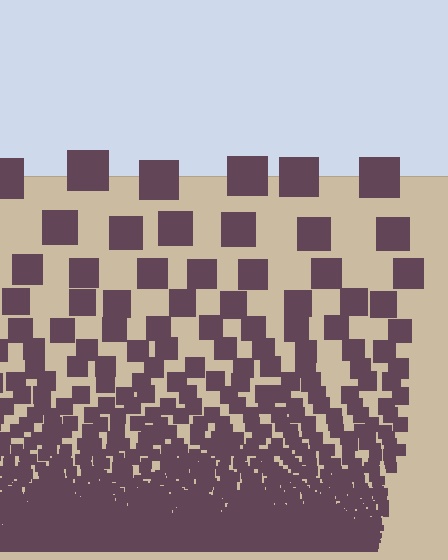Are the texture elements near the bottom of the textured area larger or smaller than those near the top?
Smaller. The gradient is inverted — elements near the bottom are smaller and denser.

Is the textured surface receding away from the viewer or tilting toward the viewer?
The surface appears to tilt toward the viewer. Texture elements get larger and sparser toward the top.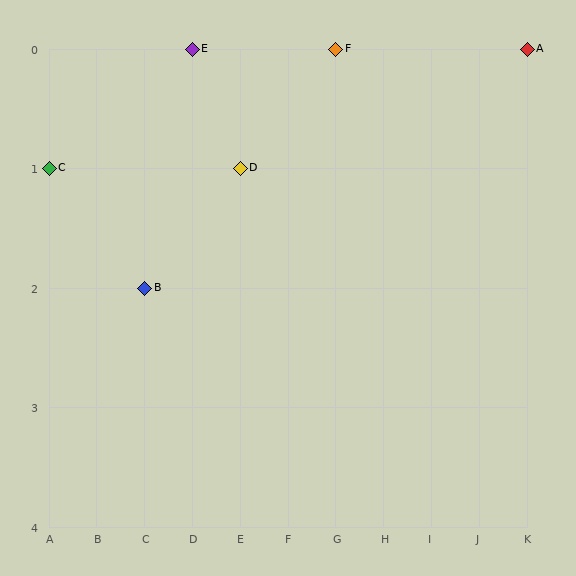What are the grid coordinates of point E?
Point E is at grid coordinates (D, 0).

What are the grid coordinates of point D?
Point D is at grid coordinates (E, 1).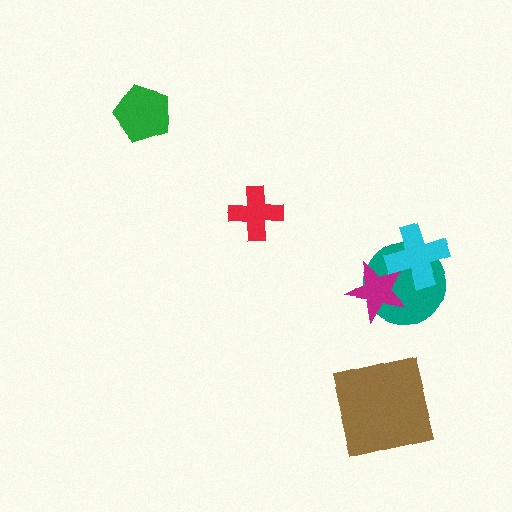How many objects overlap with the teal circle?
2 objects overlap with the teal circle.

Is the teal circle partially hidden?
Yes, it is partially covered by another shape.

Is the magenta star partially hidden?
Yes, it is partially covered by another shape.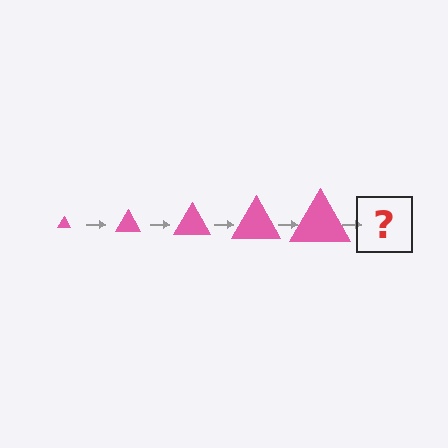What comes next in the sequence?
The next element should be a pink triangle, larger than the previous one.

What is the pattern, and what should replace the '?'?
The pattern is that the triangle gets progressively larger each step. The '?' should be a pink triangle, larger than the previous one.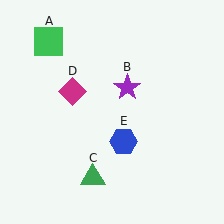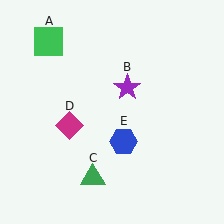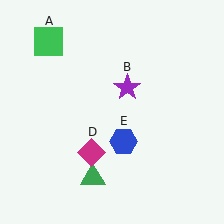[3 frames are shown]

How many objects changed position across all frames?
1 object changed position: magenta diamond (object D).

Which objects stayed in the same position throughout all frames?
Green square (object A) and purple star (object B) and green triangle (object C) and blue hexagon (object E) remained stationary.